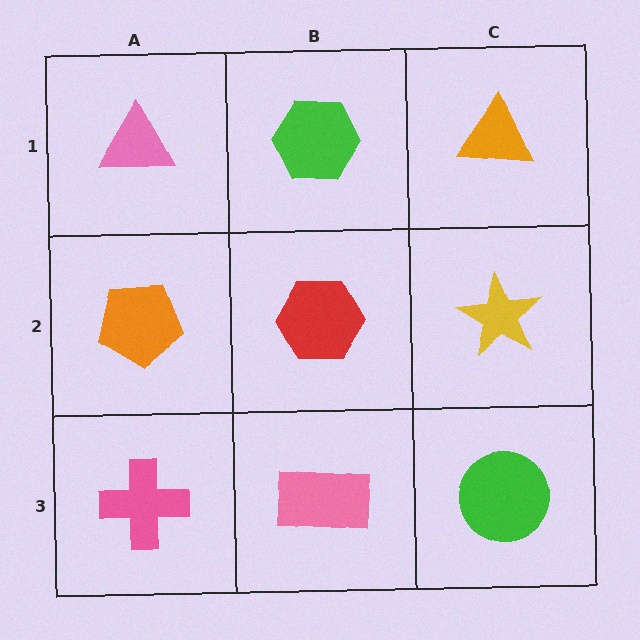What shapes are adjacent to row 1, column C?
A yellow star (row 2, column C), a green hexagon (row 1, column B).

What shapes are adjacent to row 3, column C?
A yellow star (row 2, column C), a pink rectangle (row 3, column B).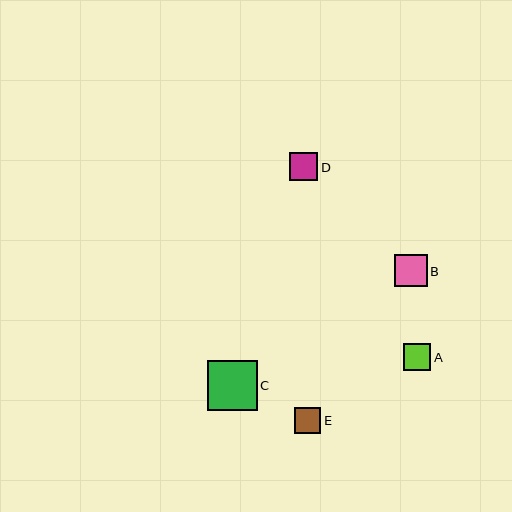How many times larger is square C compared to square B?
Square C is approximately 1.5 times the size of square B.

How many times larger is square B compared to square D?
Square B is approximately 1.2 times the size of square D.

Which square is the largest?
Square C is the largest with a size of approximately 50 pixels.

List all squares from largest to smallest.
From largest to smallest: C, B, D, A, E.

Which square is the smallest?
Square E is the smallest with a size of approximately 26 pixels.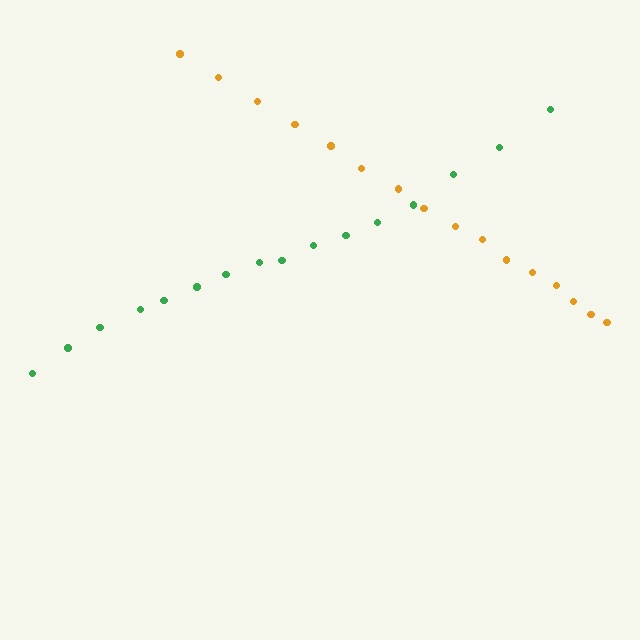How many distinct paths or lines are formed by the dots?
There are 2 distinct paths.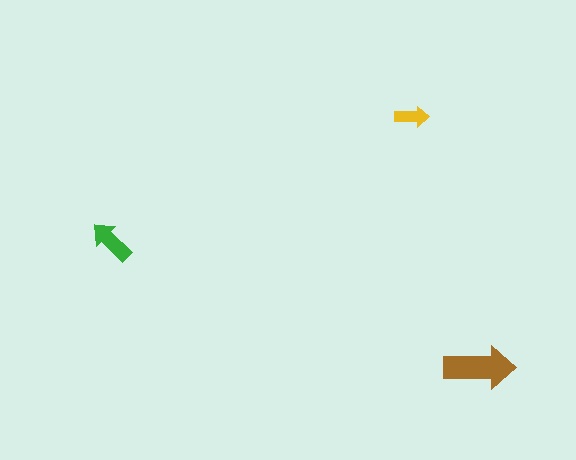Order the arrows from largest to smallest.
the brown one, the green one, the yellow one.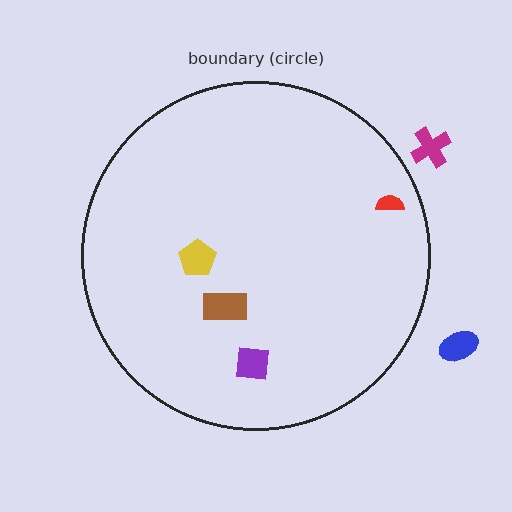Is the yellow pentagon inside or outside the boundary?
Inside.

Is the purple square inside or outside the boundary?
Inside.